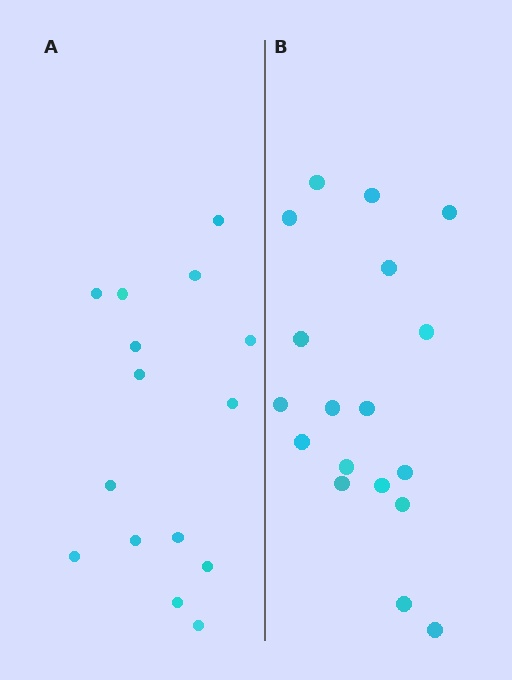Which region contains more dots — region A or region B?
Region B (the right region) has more dots.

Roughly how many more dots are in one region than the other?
Region B has just a few more — roughly 2 or 3 more dots than region A.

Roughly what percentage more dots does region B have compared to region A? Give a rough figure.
About 20% more.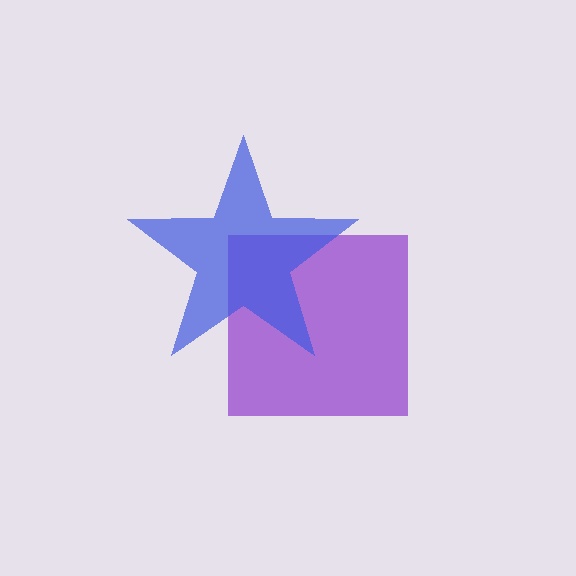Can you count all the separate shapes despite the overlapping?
Yes, there are 2 separate shapes.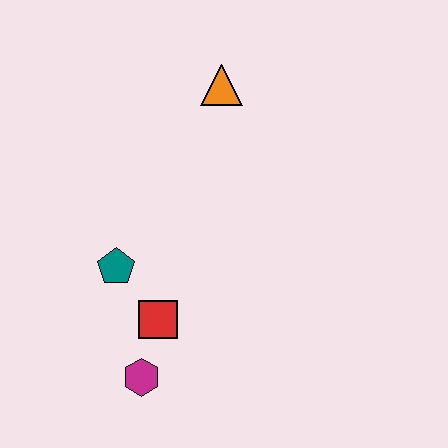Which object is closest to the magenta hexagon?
The red square is closest to the magenta hexagon.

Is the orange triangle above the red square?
Yes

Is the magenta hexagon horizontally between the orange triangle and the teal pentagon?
Yes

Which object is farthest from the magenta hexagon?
The orange triangle is farthest from the magenta hexagon.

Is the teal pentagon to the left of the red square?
Yes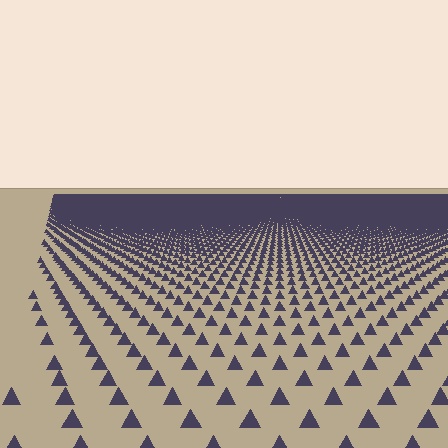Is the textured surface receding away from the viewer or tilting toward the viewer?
The surface is receding away from the viewer. Texture elements get smaller and denser toward the top.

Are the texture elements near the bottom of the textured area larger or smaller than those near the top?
Larger. Near the bottom, elements are closer to the viewer and appear at a bigger on-screen size.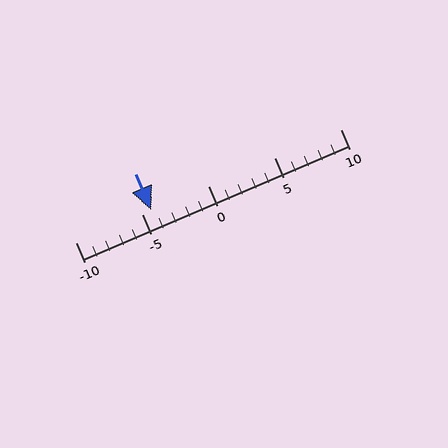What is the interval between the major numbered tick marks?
The major tick marks are spaced 5 units apart.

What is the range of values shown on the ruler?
The ruler shows values from -10 to 10.